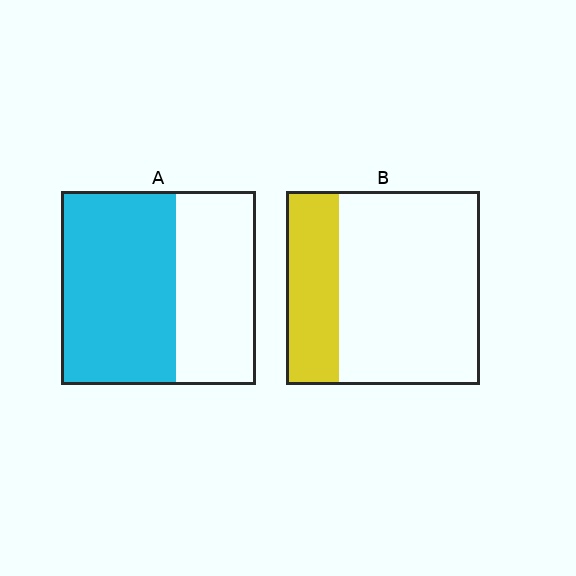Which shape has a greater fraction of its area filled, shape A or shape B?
Shape A.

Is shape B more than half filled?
No.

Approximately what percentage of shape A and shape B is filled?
A is approximately 60% and B is approximately 25%.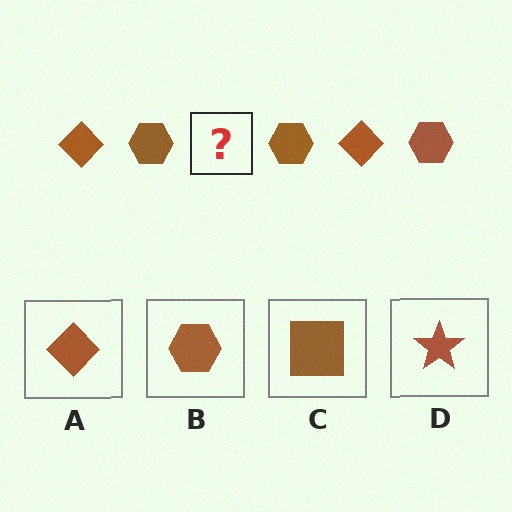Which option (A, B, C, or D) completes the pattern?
A.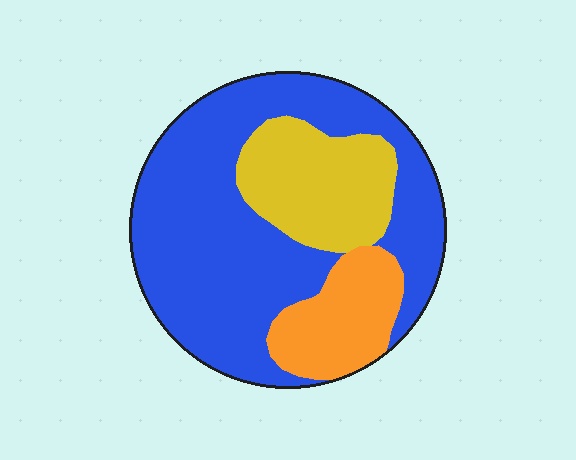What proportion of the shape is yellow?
Yellow takes up about one fifth (1/5) of the shape.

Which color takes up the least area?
Orange, at roughly 15%.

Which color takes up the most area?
Blue, at roughly 65%.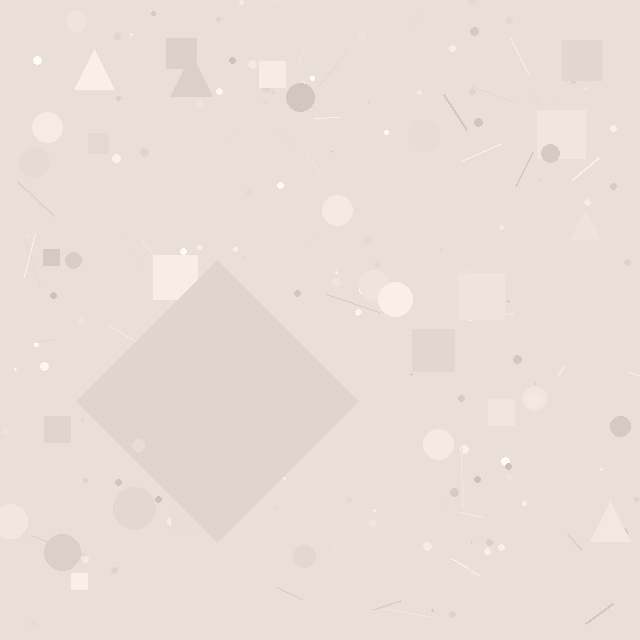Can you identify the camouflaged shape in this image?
The camouflaged shape is a diamond.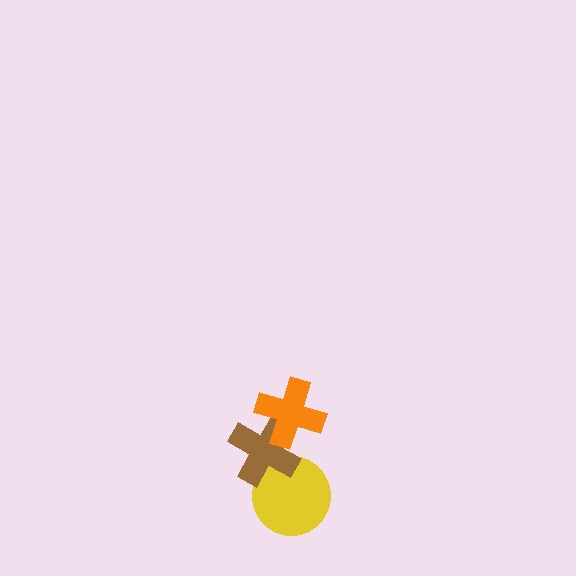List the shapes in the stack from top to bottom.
From top to bottom: the orange cross, the brown cross, the yellow circle.